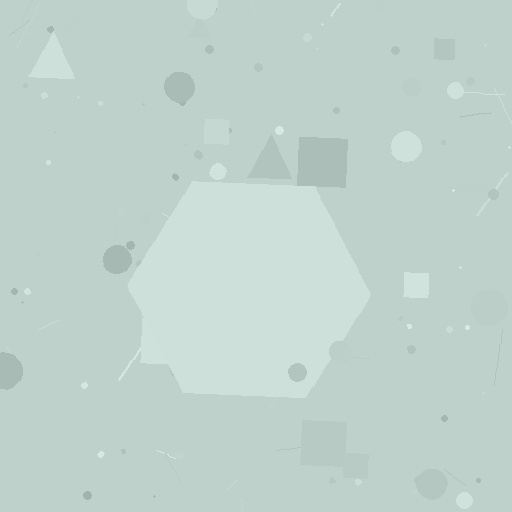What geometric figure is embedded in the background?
A hexagon is embedded in the background.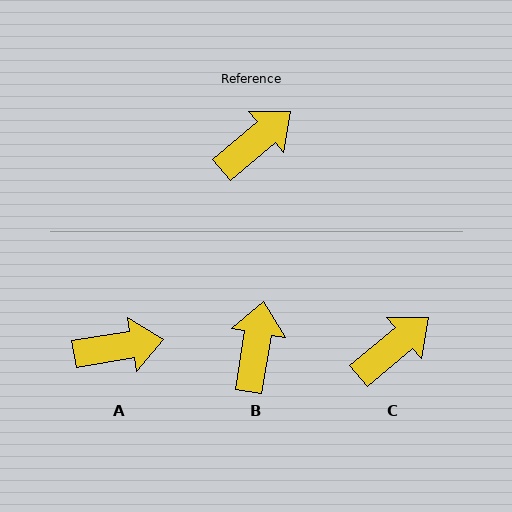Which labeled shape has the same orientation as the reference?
C.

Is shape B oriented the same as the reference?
No, it is off by about 40 degrees.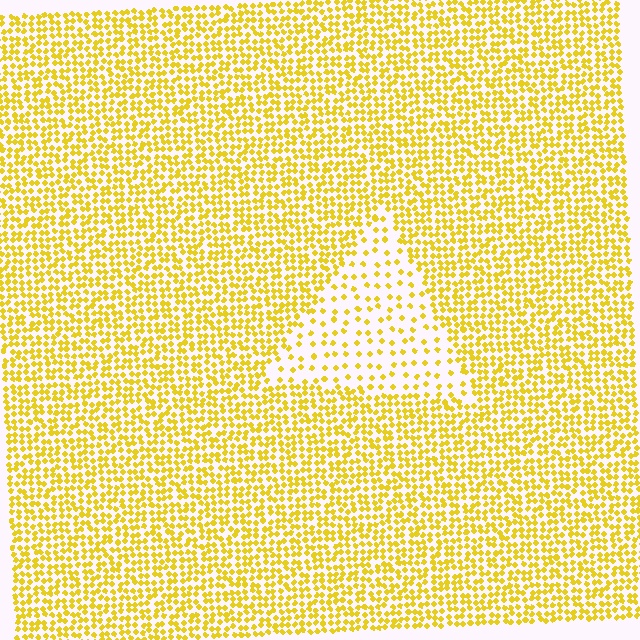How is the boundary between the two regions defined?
The boundary is defined by a change in element density (approximately 2.6x ratio). All elements are the same color, size, and shape.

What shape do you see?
I see a triangle.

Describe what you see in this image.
The image contains small yellow elements arranged at two different densities. A triangle-shaped region is visible where the elements are less densely packed than the surrounding area.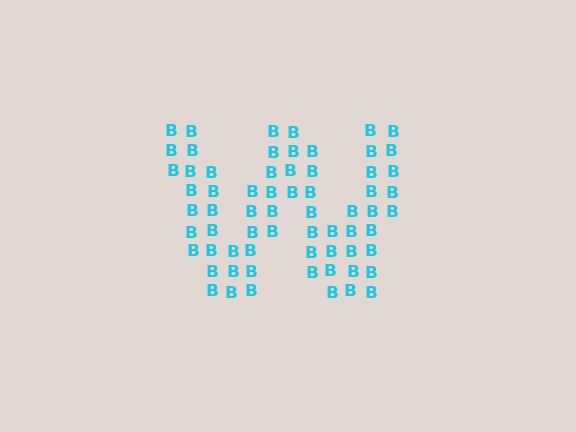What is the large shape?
The large shape is the letter W.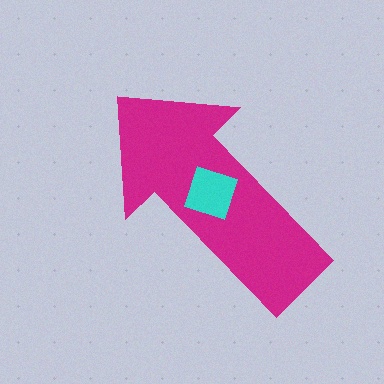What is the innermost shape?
The cyan square.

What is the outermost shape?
The magenta arrow.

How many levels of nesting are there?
2.